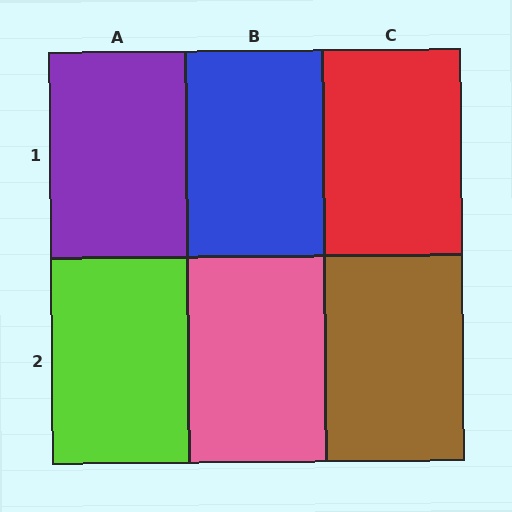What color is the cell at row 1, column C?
Red.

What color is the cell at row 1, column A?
Purple.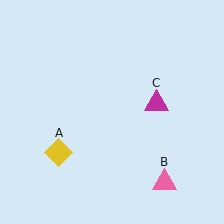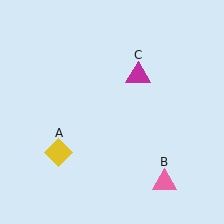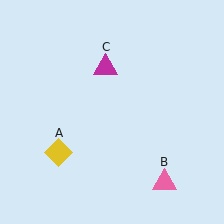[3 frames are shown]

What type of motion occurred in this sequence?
The magenta triangle (object C) rotated counterclockwise around the center of the scene.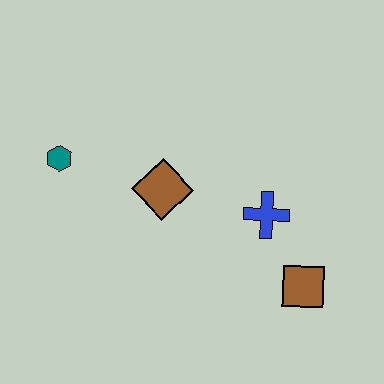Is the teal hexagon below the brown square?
No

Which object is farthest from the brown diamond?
The brown square is farthest from the brown diamond.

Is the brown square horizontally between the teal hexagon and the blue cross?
No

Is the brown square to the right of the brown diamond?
Yes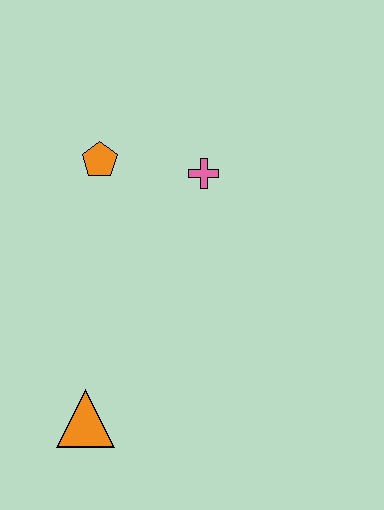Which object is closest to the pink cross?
The orange pentagon is closest to the pink cross.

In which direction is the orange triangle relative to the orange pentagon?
The orange triangle is below the orange pentagon.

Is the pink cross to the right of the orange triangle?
Yes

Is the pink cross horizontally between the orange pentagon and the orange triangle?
No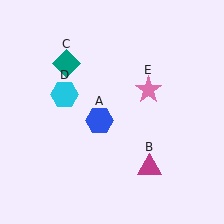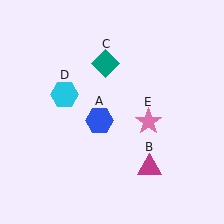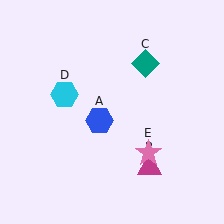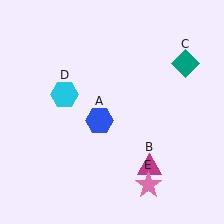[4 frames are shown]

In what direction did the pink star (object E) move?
The pink star (object E) moved down.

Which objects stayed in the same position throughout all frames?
Blue hexagon (object A) and magenta triangle (object B) and cyan hexagon (object D) remained stationary.